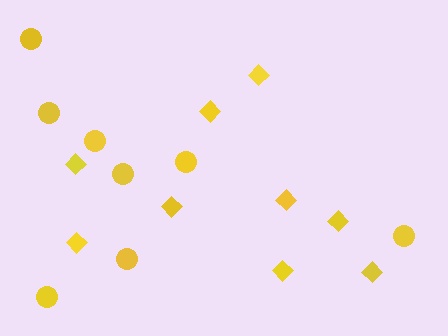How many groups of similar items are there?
There are 2 groups: one group of circles (8) and one group of diamonds (9).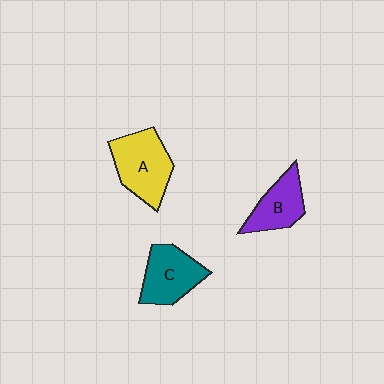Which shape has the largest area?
Shape A (yellow).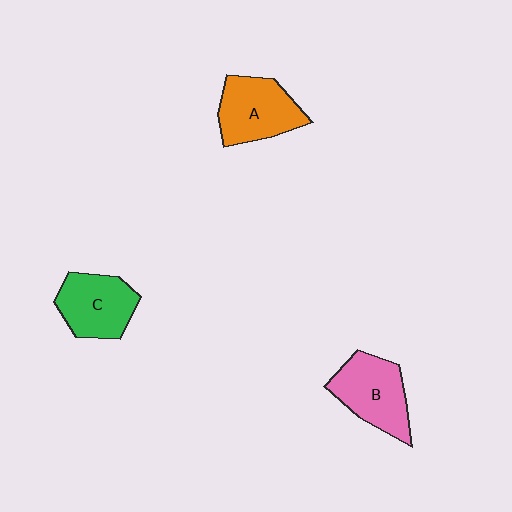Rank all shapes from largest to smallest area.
From largest to smallest: B (pink), A (orange), C (green).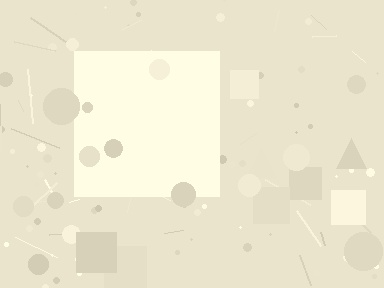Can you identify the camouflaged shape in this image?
The camouflaged shape is a square.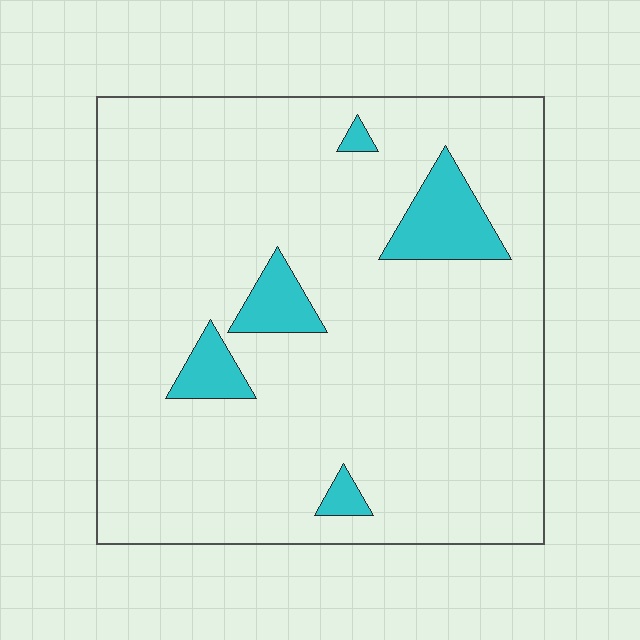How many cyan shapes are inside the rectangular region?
5.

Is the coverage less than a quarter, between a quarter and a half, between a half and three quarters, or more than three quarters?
Less than a quarter.